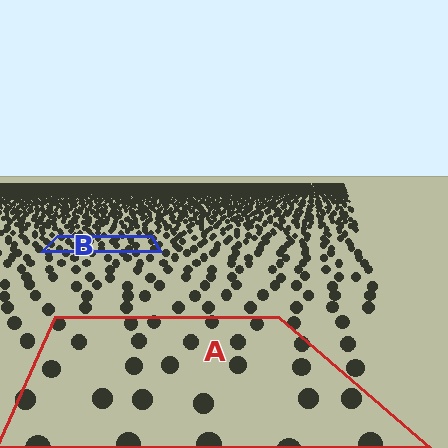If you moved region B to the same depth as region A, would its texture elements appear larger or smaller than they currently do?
They would appear larger. At a closer depth, the same texture elements are projected at a bigger on-screen size.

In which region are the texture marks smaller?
The texture marks are smaller in region B, because it is farther away.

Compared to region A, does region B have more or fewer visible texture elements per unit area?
Region B has more texture elements per unit area — they are packed more densely because it is farther away.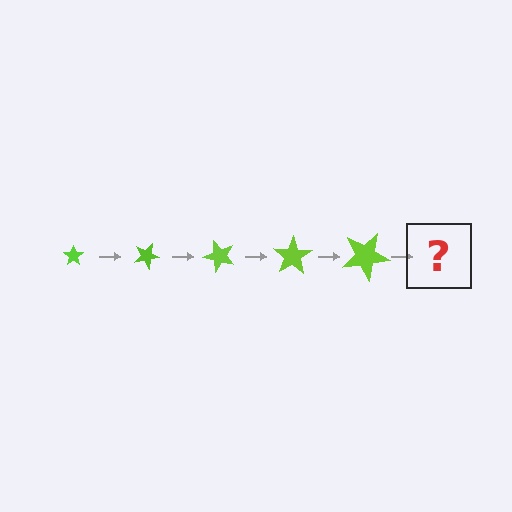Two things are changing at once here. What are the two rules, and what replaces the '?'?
The two rules are that the star grows larger each step and it rotates 25 degrees each step. The '?' should be a star, larger than the previous one and rotated 125 degrees from the start.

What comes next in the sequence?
The next element should be a star, larger than the previous one and rotated 125 degrees from the start.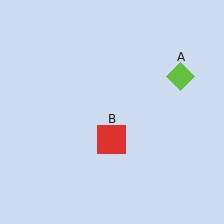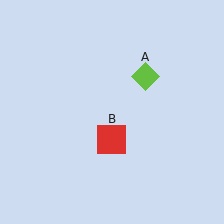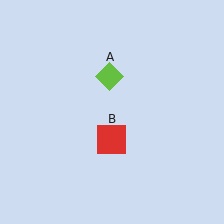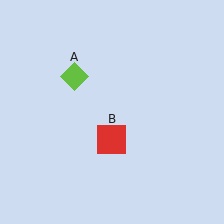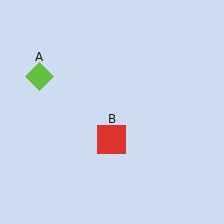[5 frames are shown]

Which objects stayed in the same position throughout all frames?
Red square (object B) remained stationary.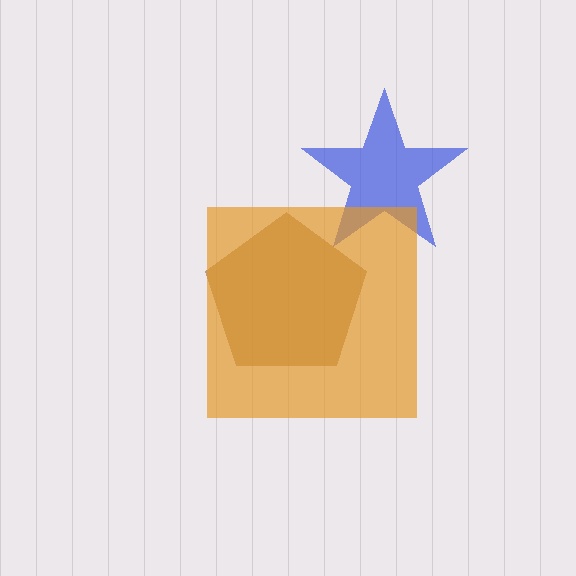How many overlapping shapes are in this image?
There are 3 overlapping shapes in the image.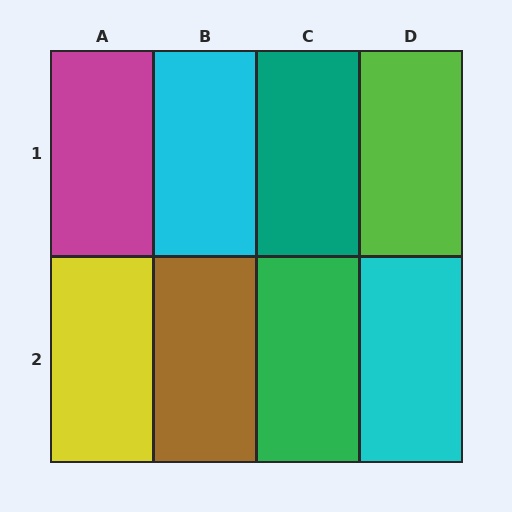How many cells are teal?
1 cell is teal.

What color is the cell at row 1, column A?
Magenta.